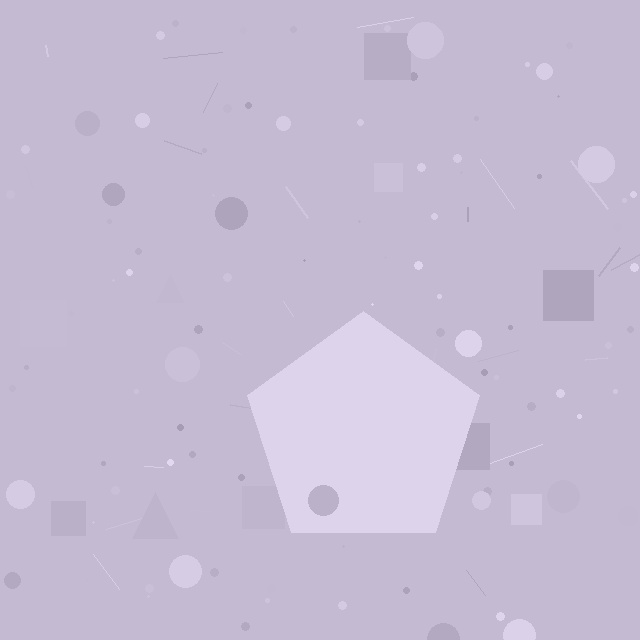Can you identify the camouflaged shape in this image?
The camouflaged shape is a pentagon.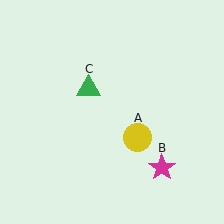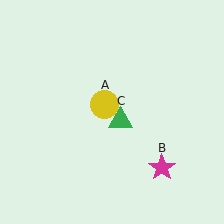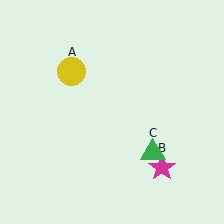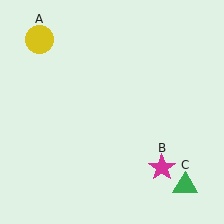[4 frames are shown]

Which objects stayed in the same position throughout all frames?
Magenta star (object B) remained stationary.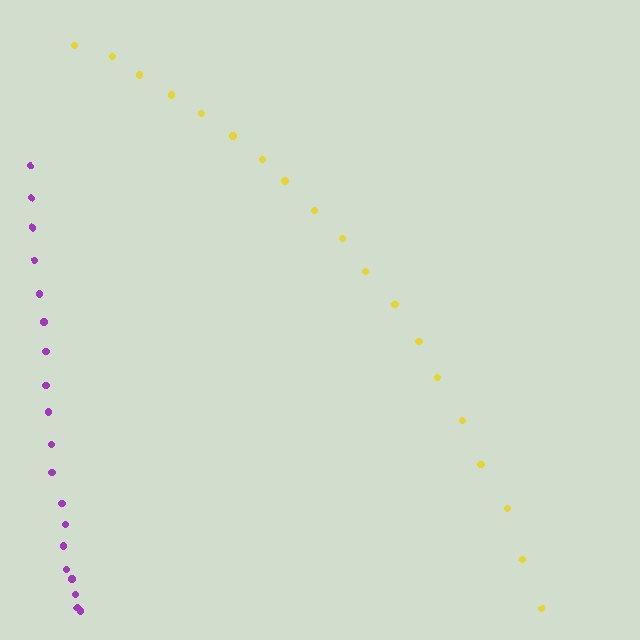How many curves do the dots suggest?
There are 2 distinct paths.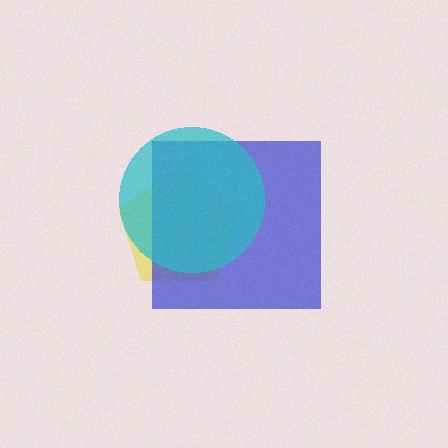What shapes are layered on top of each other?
The layered shapes are: a yellow pentagon, a blue square, a cyan circle.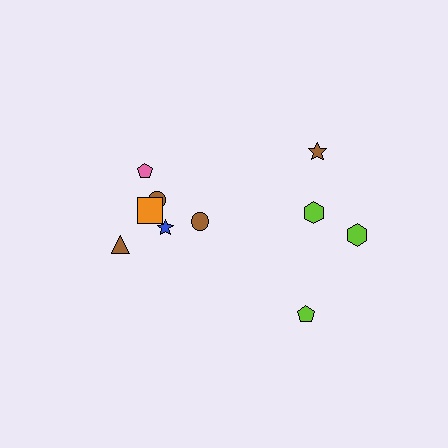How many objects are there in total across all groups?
There are 10 objects.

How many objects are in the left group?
There are 6 objects.